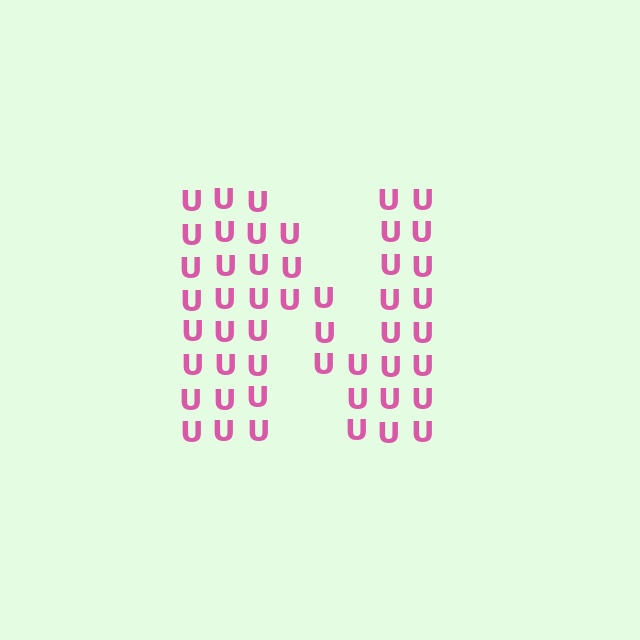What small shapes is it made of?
It is made of small letter U's.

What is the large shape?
The large shape is the letter N.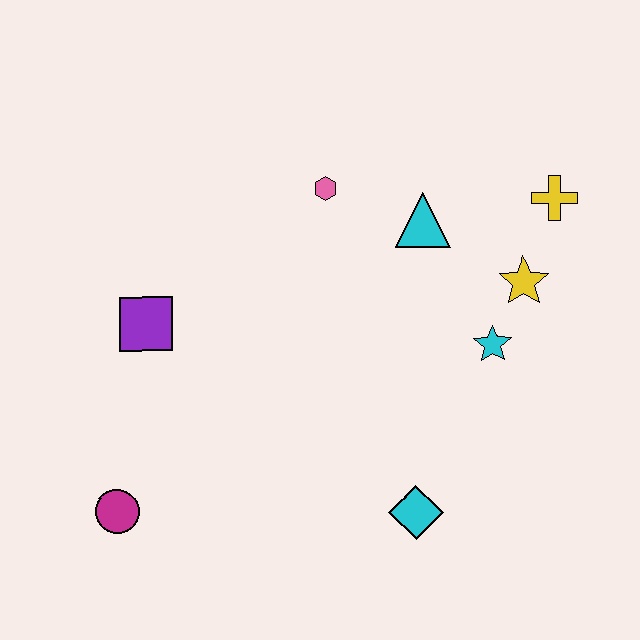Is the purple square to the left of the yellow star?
Yes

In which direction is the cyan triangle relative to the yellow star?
The cyan triangle is to the left of the yellow star.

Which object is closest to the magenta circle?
The purple square is closest to the magenta circle.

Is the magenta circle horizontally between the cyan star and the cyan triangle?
No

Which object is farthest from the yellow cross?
The magenta circle is farthest from the yellow cross.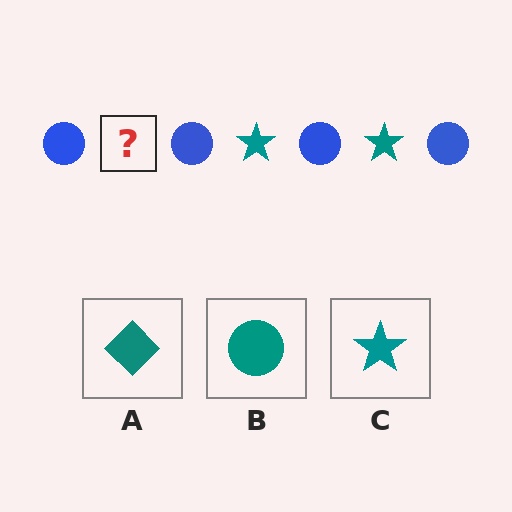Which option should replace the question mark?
Option C.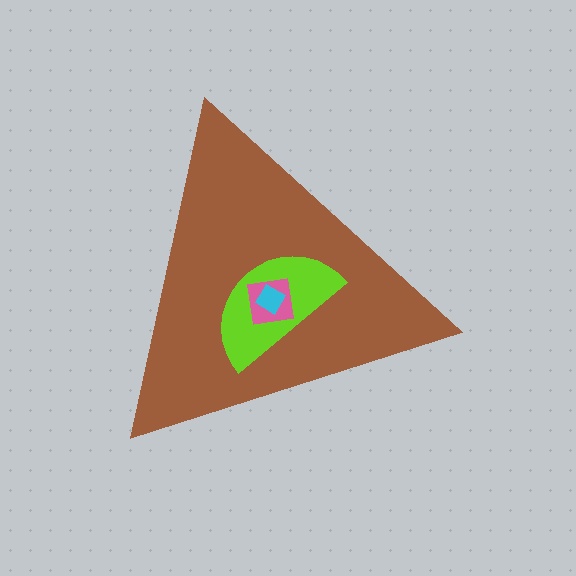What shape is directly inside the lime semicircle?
The pink square.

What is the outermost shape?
The brown triangle.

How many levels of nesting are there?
4.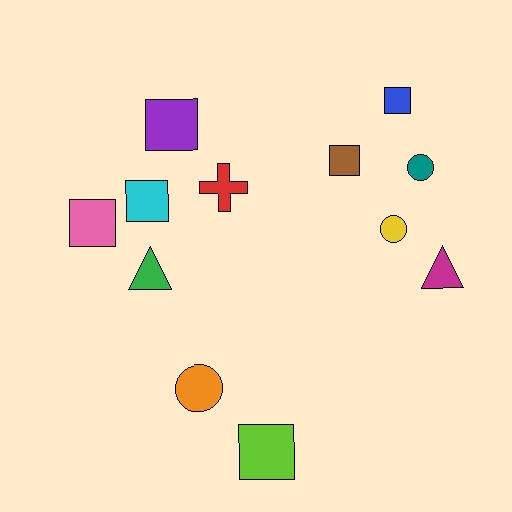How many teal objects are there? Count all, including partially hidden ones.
There is 1 teal object.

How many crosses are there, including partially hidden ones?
There is 1 cross.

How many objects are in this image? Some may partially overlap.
There are 12 objects.